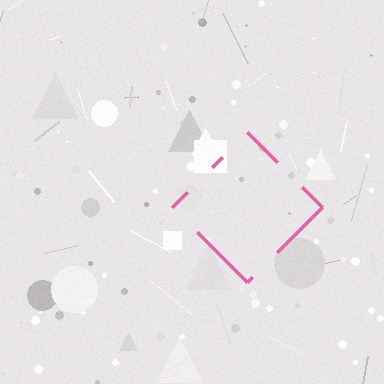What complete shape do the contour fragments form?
The contour fragments form a diamond.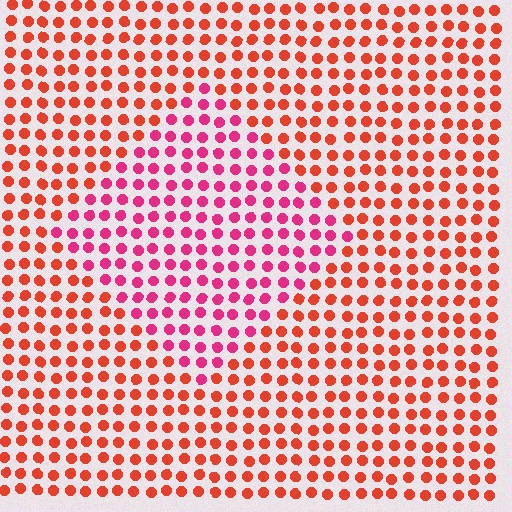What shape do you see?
I see a diamond.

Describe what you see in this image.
The image is filled with small red elements in a uniform arrangement. A diamond-shaped region is visible where the elements are tinted to a slightly different hue, forming a subtle color boundary.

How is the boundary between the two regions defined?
The boundary is defined purely by a slight shift in hue (about 36 degrees). Spacing, size, and orientation are identical on both sides.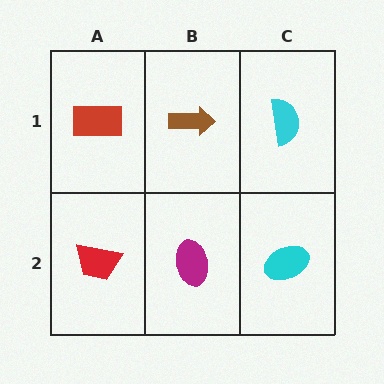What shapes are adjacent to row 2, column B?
A brown arrow (row 1, column B), a red trapezoid (row 2, column A), a cyan ellipse (row 2, column C).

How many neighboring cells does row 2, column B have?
3.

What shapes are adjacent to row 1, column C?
A cyan ellipse (row 2, column C), a brown arrow (row 1, column B).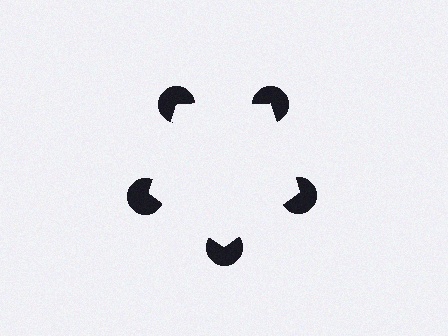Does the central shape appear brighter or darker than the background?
It typically appears slightly brighter than the background, even though no actual brightness change is drawn.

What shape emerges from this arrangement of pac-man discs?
An illusory pentagon — its edges are inferred from the aligned wedge cuts in the pac-man discs, not physically drawn.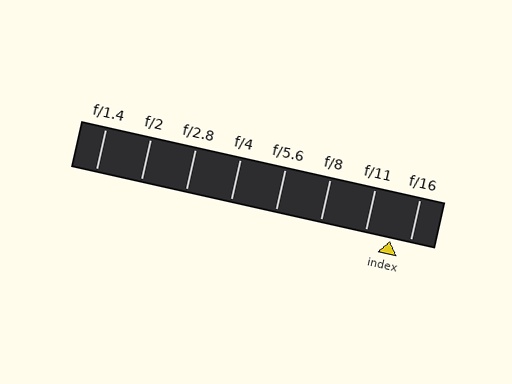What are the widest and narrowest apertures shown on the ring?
The widest aperture shown is f/1.4 and the narrowest is f/16.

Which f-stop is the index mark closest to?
The index mark is closest to f/16.